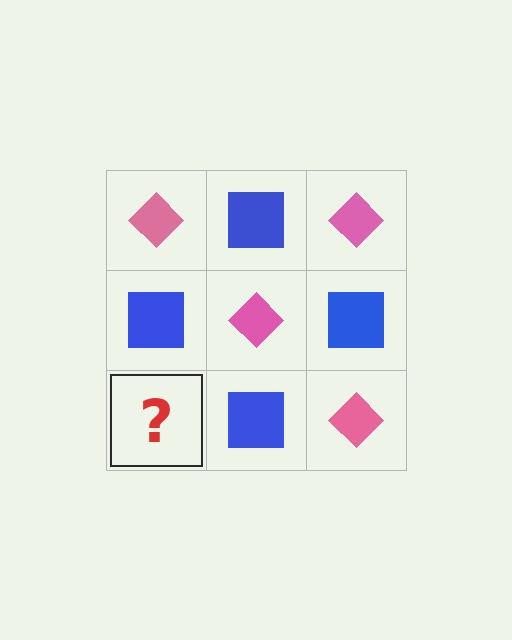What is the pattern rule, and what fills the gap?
The rule is that it alternates pink diamond and blue square in a checkerboard pattern. The gap should be filled with a pink diamond.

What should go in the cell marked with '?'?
The missing cell should contain a pink diamond.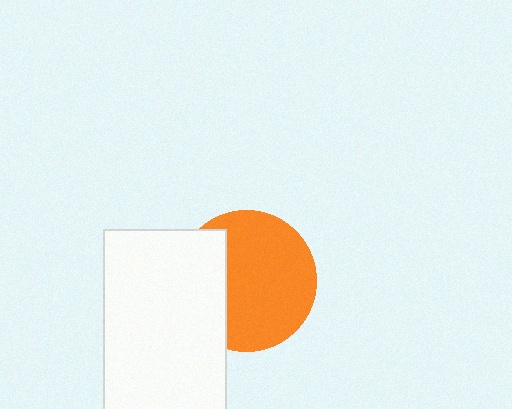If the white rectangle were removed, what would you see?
You would see the complete orange circle.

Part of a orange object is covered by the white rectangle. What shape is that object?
It is a circle.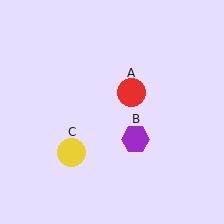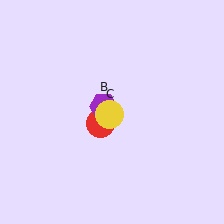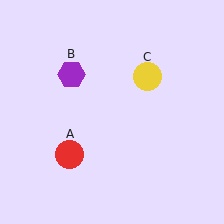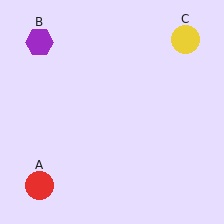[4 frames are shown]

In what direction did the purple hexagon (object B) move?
The purple hexagon (object B) moved up and to the left.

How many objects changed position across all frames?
3 objects changed position: red circle (object A), purple hexagon (object B), yellow circle (object C).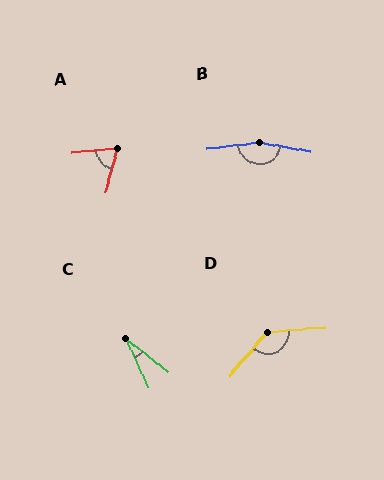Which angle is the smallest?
C, at approximately 27 degrees.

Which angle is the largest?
B, at approximately 163 degrees.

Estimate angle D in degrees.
Approximately 135 degrees.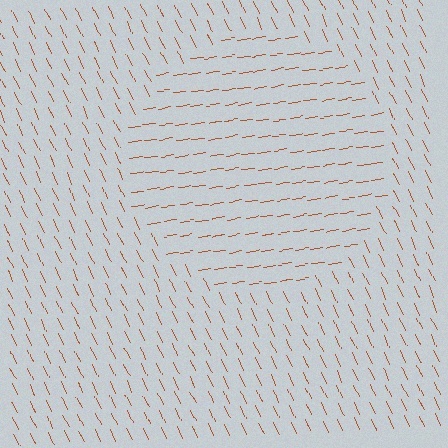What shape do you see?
I see a circle.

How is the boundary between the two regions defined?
The boundary is defined purely by a change in line orientation (approximately 73 degrees difference). All lines are the same color and thickness.